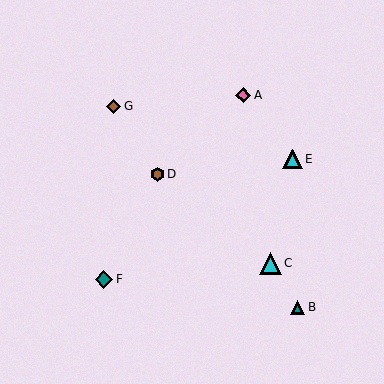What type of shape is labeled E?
Shape E is a cyan triangle.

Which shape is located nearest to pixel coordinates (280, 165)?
The cyan triangle (labeled E) at (293, 159) is nearest to that location.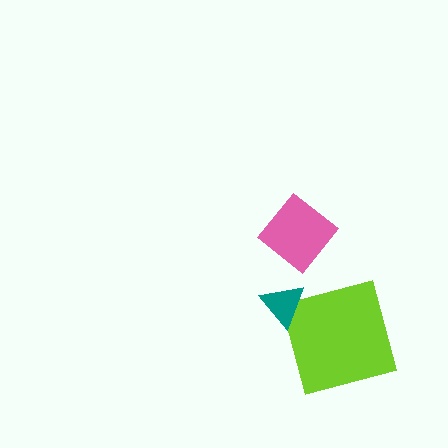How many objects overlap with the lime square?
1 object overlaps with the lime square.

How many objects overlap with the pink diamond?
0 objects overlap with the pink diamond.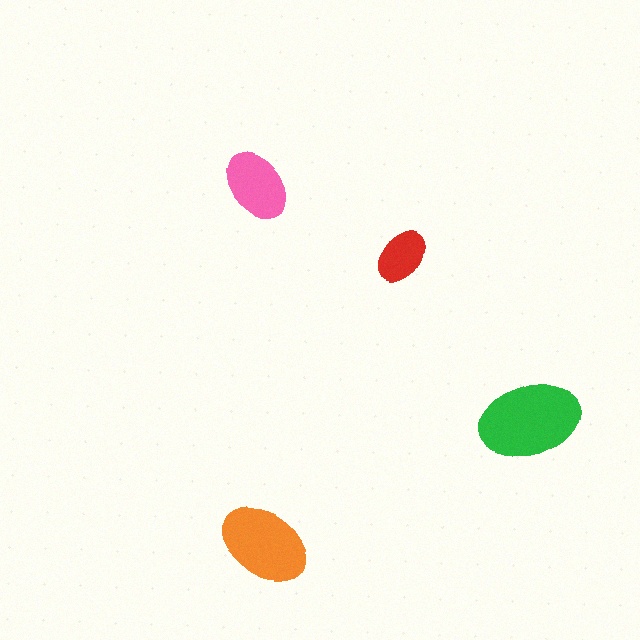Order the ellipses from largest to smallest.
the green one, the orange one, the pink one, the red one.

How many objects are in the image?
There are 4 objects in the image.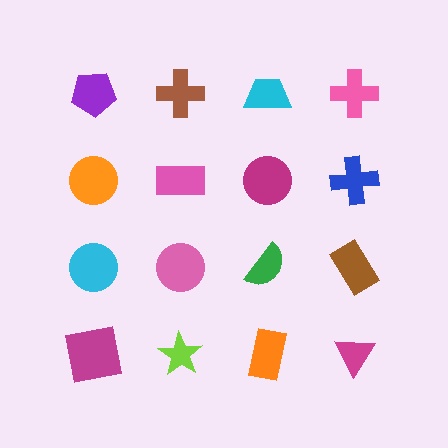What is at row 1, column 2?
A brown cross.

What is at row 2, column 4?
A blue cross.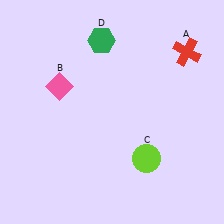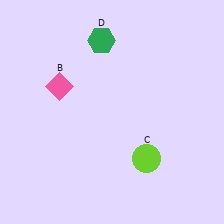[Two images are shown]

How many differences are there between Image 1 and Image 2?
There is 1 difference between the two images.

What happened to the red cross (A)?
The red cross (A) was removed in Image 2. It was in the top-right area of Image 1.